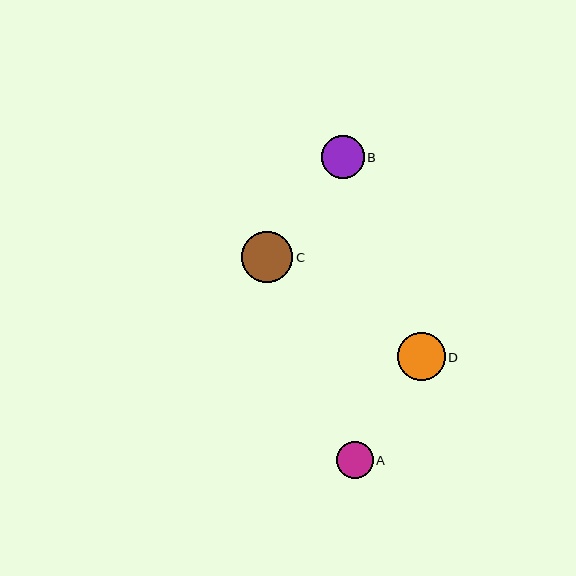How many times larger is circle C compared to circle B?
Circle C is approximately 1.2 times the size of circle B.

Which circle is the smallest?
Circle A is the smallest with a size of approximately 37 pixels.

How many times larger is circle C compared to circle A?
Circle C is approximately 1.4 times the size of circle A.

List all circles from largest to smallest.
From largest to smallest: C, D, B, A.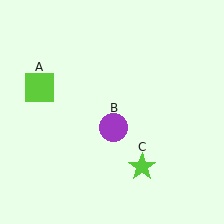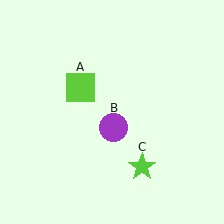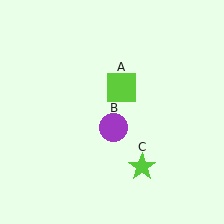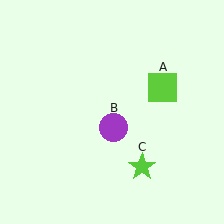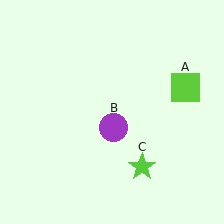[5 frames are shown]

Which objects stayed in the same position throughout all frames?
Purple circle (object B) and lime star (object C) remained stationary.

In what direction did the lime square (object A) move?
The lime square (object A) moved right.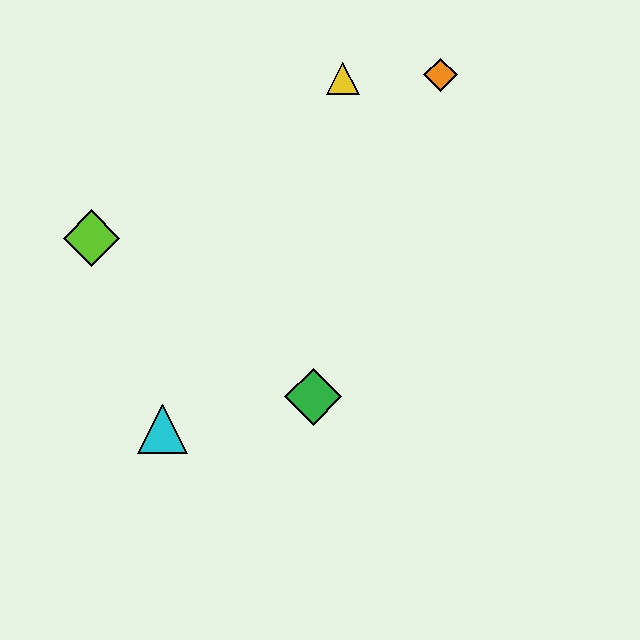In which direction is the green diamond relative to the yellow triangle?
The green diamond is below the yellow triangle.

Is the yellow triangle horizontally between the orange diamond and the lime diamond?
Yes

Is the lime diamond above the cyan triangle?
Yes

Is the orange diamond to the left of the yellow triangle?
No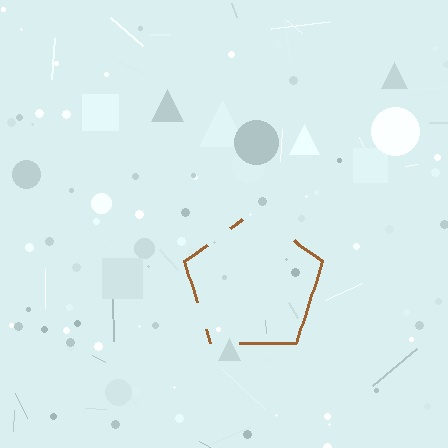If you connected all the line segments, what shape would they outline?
They would outline a pentagon.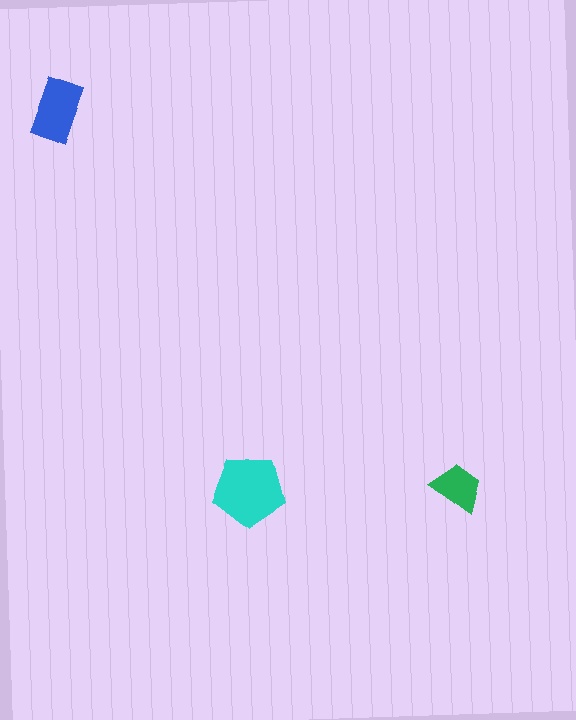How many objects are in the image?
There are 3 objects in the image.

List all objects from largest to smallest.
The cyan pentagon, the blue rectangle, the green trapezoid.